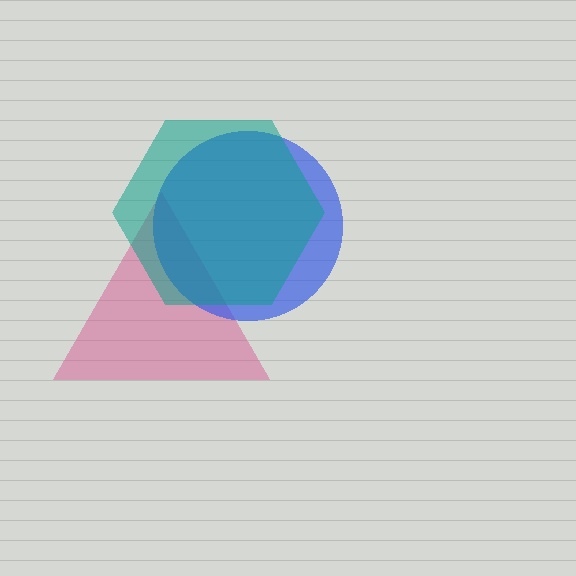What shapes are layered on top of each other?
The layered shapes are: a magenta triangle, a blue circle, a teal hexagon.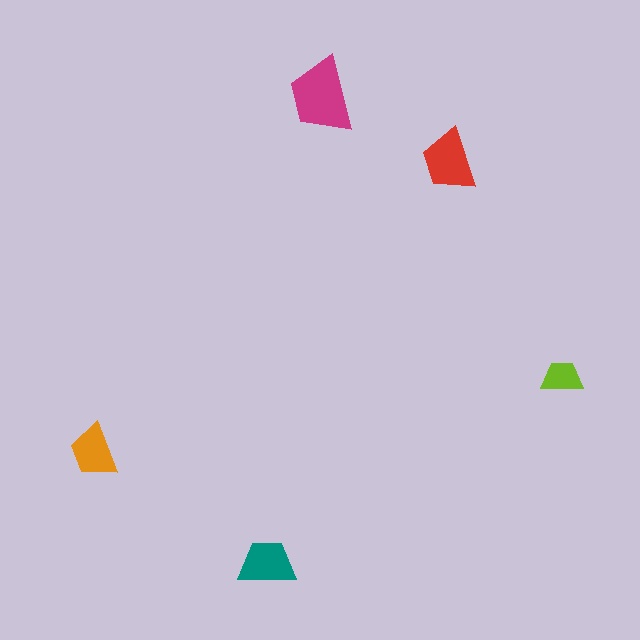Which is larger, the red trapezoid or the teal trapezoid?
The red one.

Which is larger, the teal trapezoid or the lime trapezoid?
The teal one.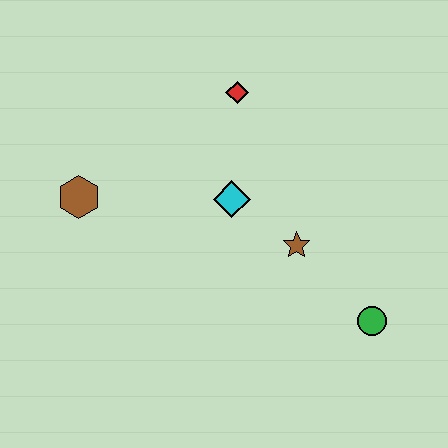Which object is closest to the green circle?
The brown star is closest to the green circle.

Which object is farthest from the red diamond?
The green circle is farthest from the red diamond.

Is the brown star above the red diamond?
No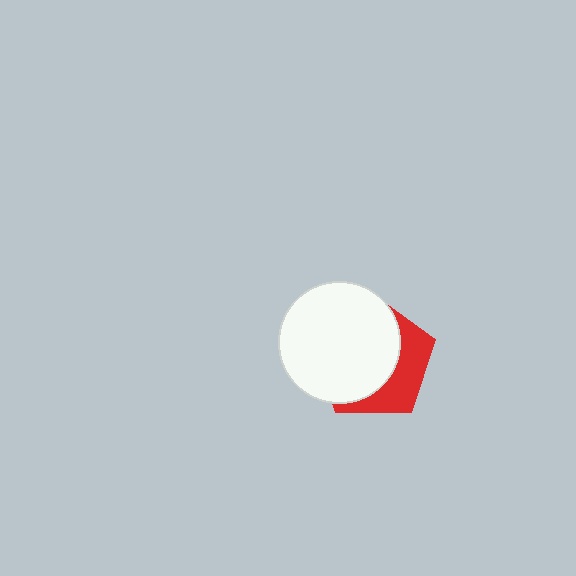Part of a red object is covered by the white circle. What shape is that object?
It is a pentagon.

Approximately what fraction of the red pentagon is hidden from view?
Roughly 64% of the red pentagon is hidden behind the white circle.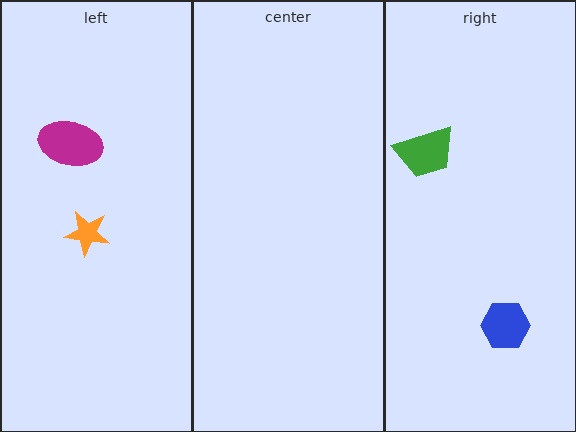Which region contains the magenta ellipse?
The left region.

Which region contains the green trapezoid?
The right region.